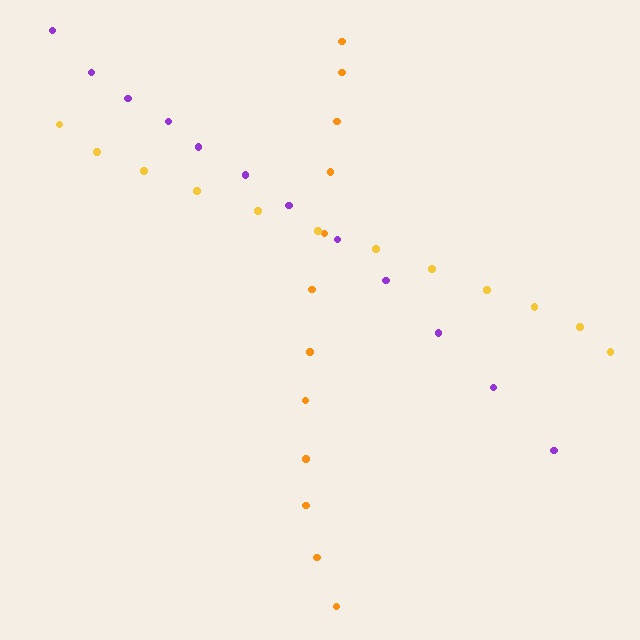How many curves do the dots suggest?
There are 3 distinct paths.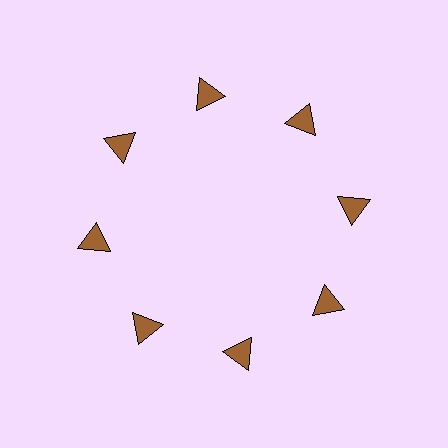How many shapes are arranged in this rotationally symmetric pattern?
There are 8 shapes, arranged in 8 groups of 1.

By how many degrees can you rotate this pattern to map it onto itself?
The pattern maps onto itself every 45 degrees of rotation.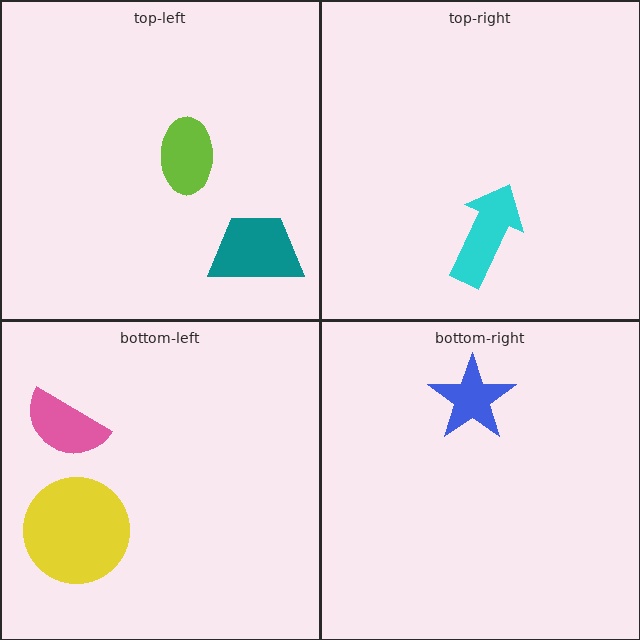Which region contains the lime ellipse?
The top-left region.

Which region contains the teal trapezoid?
The top-left region.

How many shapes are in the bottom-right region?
1.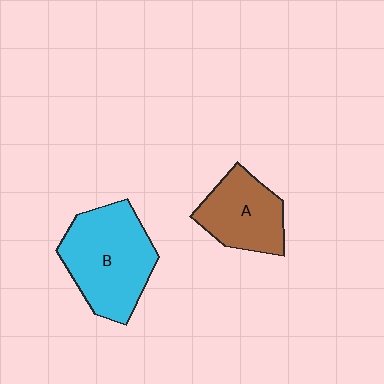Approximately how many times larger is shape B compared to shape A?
Approximately 1.5 times.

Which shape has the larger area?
Shape B (cyan).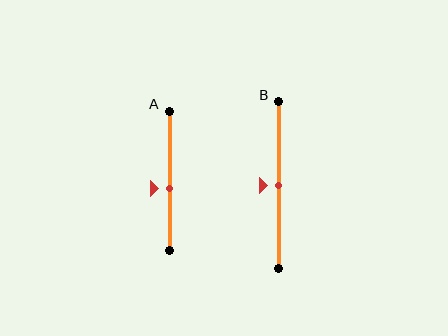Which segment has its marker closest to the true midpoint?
Segment B has its marker closest to the true midpoint.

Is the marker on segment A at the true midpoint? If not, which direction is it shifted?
No, the marker on segment A is shifted downward by about 6% of the segment length.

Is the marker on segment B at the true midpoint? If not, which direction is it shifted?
Yes, the marker on segment B is at the true midpoint.